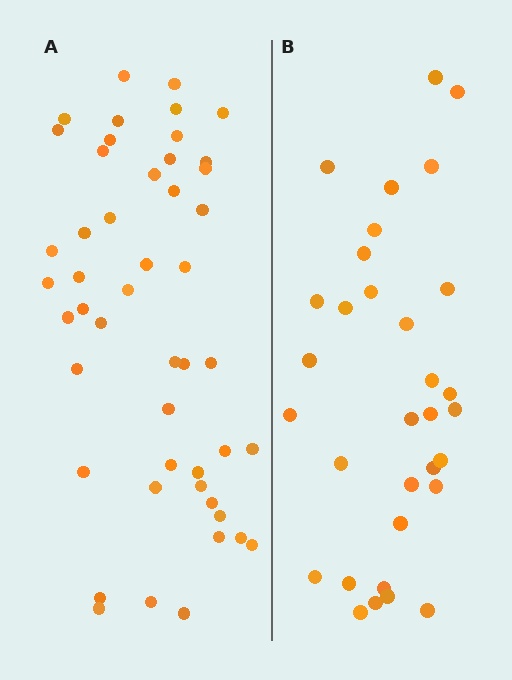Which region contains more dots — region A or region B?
Region A (the left region) has more dots.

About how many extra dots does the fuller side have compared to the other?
Region A has approximately 15 more dots than region B.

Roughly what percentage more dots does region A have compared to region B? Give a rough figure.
About 50% more.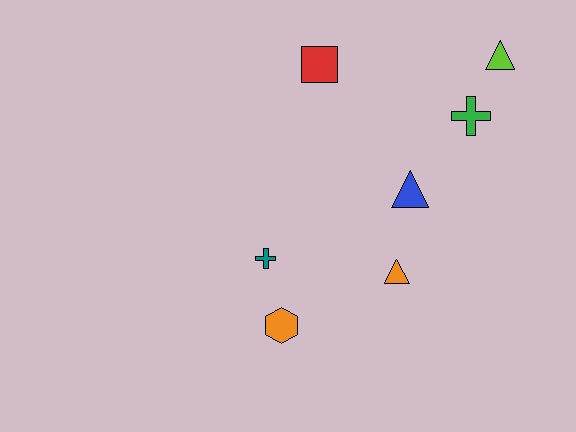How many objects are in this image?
There are 7 objects.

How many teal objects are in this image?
There is 1 teal object.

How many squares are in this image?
There is 1 square.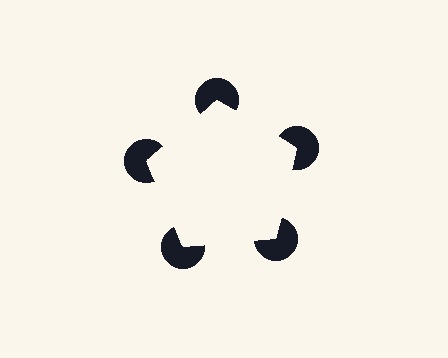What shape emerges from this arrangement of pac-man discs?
An illusory pentagon — its edges are inferred from the aligned wedge cuts in the pac-man discs, not physically drawn.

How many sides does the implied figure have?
5 sides.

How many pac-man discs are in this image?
There are 5 — one at each vertex of the illusory pentagon.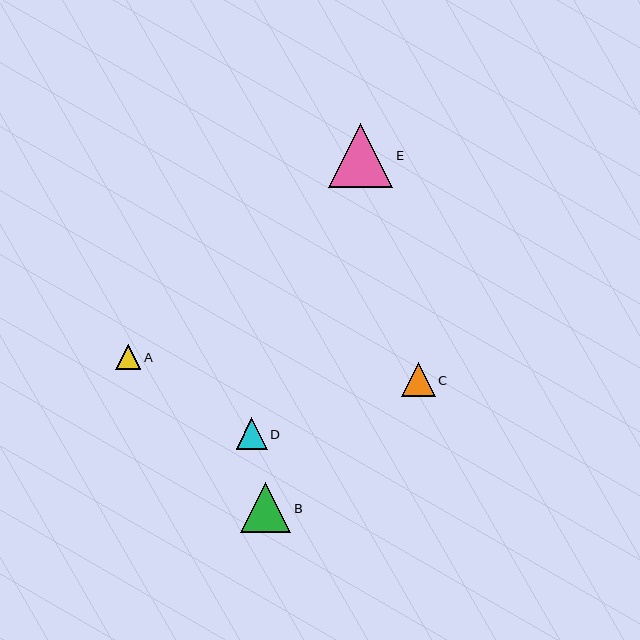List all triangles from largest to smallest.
From largest to smallest: E, B, C, D, A.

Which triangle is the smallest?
Triangle A is the smallest with a size of approximately 25 pixels.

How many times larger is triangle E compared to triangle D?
Triangle E is approximately 2.0 times the size of triangle D.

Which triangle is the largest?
Triangle E is the largest with a size of approximately 64 pixels.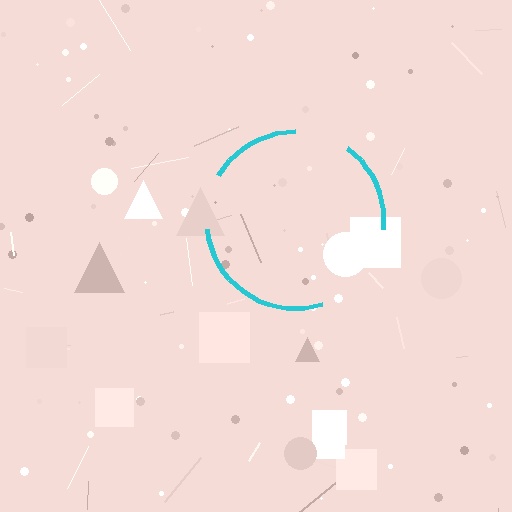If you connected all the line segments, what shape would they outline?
They would outline a circle.